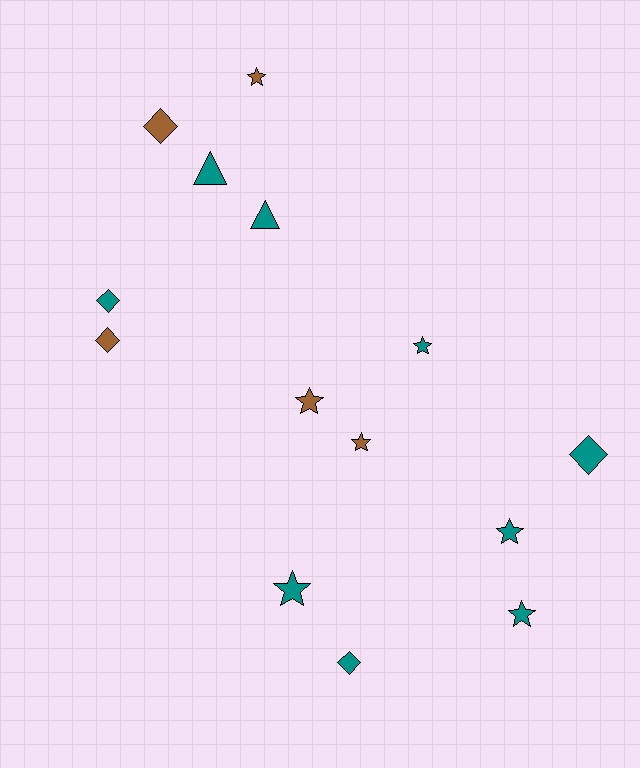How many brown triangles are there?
There are no brown triangles.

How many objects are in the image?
There are 14 objects.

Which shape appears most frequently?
Star, with 7 objects.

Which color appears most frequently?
Teal, with 9 objects.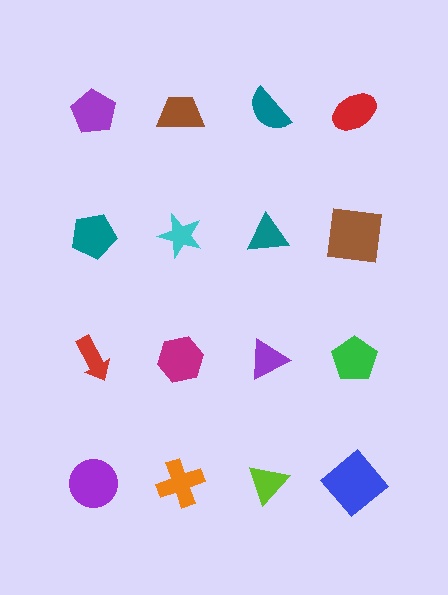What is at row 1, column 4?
A red ellipse.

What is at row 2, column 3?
A teal triangle.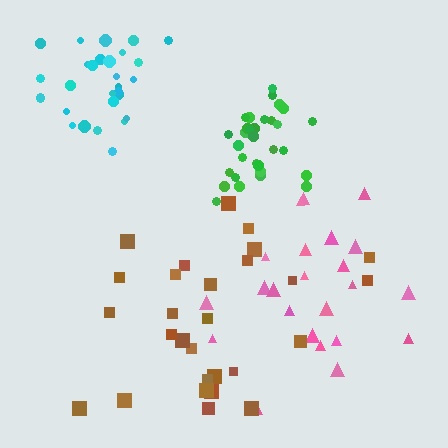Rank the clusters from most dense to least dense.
green, cyan, pink, brown.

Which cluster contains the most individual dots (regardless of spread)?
Green (31).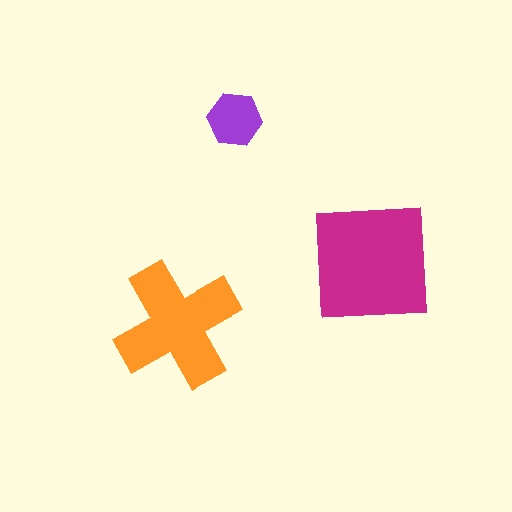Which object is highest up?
The purple hexagon is topmost.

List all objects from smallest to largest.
The purple hexagon, the orange cross, the magenta square.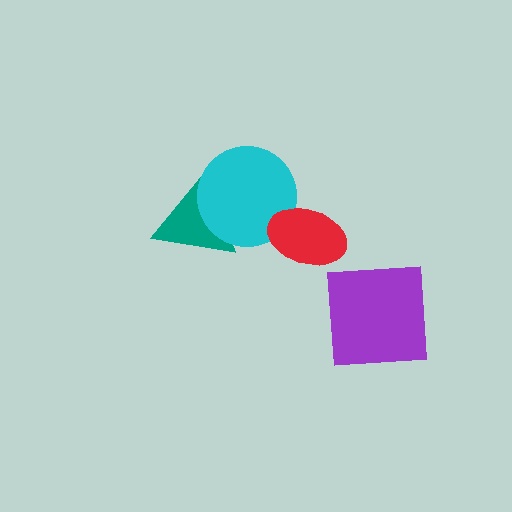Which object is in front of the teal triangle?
The cyan circle is in front of the teal triangle.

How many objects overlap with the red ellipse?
1 object overlaps with the red ellipse.